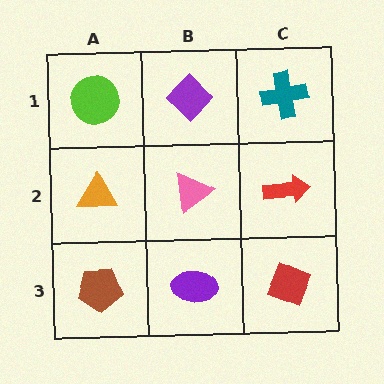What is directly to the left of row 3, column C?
A purple ellipse.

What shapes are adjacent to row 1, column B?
A pink triangle (row 2, column B), a lime circle (row 1, column A), a teal cross (row 1, column C).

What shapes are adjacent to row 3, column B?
A pink triangle (row 2, column B), a brown pentagon (row 3, column A), a red diamond (row 3, column C).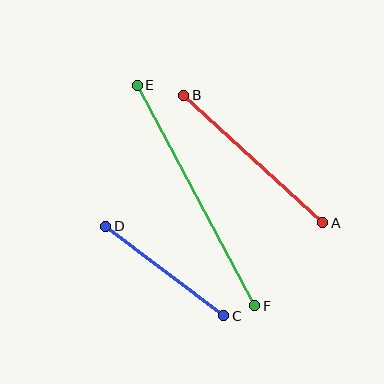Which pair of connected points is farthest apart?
Points E and F are farthest apart.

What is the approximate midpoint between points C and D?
The midpoint is at approximately (165, 271) pixels.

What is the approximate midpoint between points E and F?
The midpoint is at approximately (196, 195) pixels.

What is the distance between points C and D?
The distance is approximately 148 pixels.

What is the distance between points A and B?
The distance is approximately 189 pixels.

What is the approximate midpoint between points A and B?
The midpoint is at approximately (253, 159) pixels.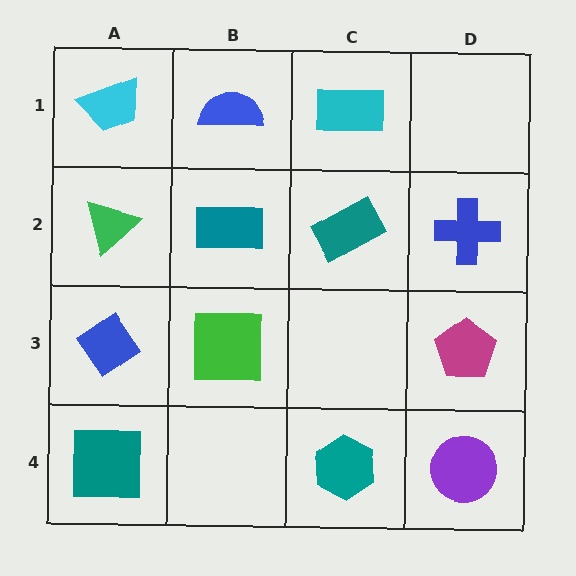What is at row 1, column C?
A cyan rectangle.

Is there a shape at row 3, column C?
No, that cell is empty.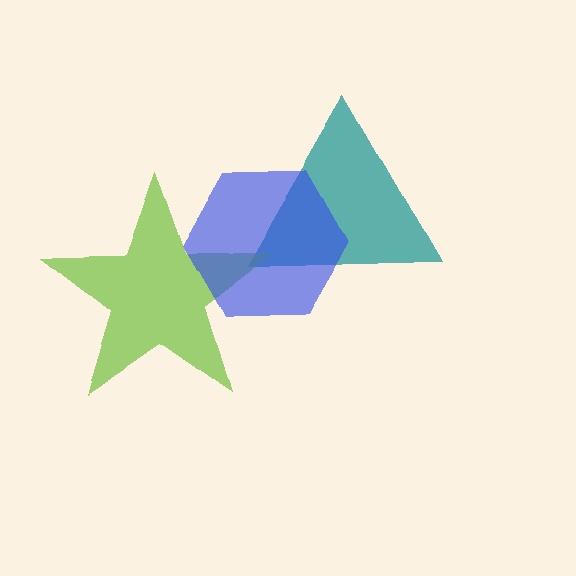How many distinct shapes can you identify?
There are 3 distinct shapes: a teal triangle, a lime star, a blue hexagon.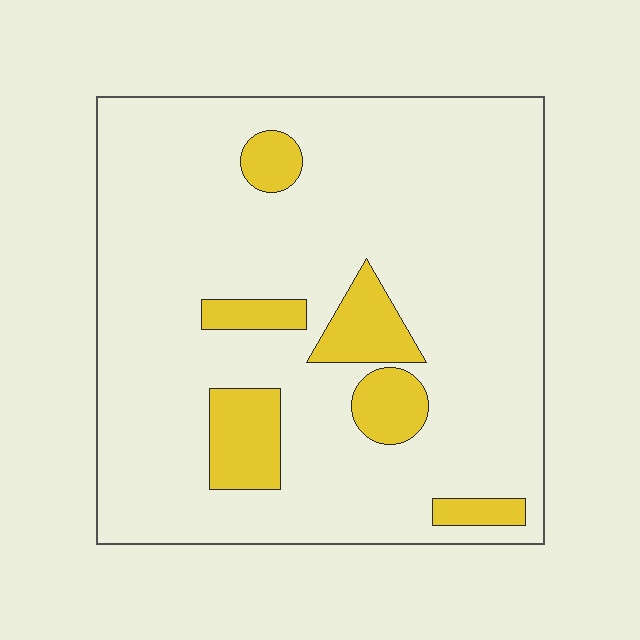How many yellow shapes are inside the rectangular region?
6.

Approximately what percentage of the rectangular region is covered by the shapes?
Approximately 15%.